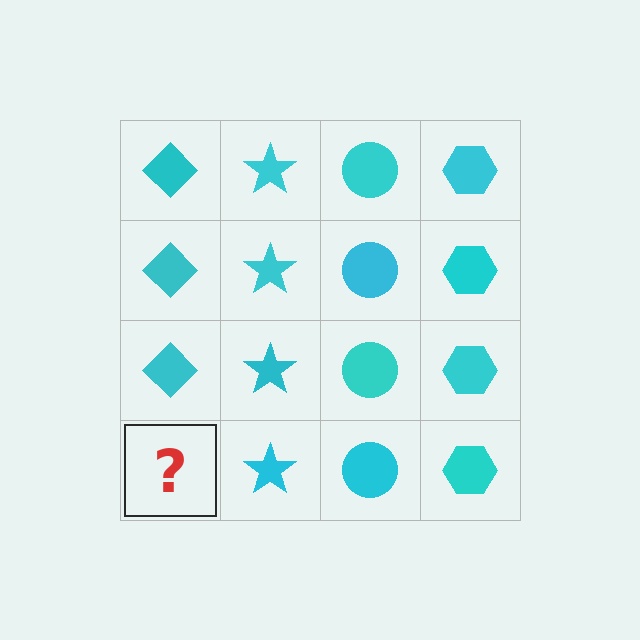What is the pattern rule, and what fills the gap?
The rule is that each column has a consistent shape. The gap should be filled with a cyan diamond.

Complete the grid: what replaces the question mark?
The question mark should be replaced with a cyan diamond.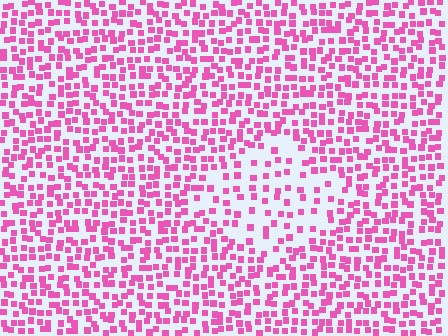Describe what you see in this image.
The image contains small pink elements arranged at two different densities. A diamond-shaped region is visible where the elements are less densely packed than the surrounding area.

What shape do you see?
I see a diamond.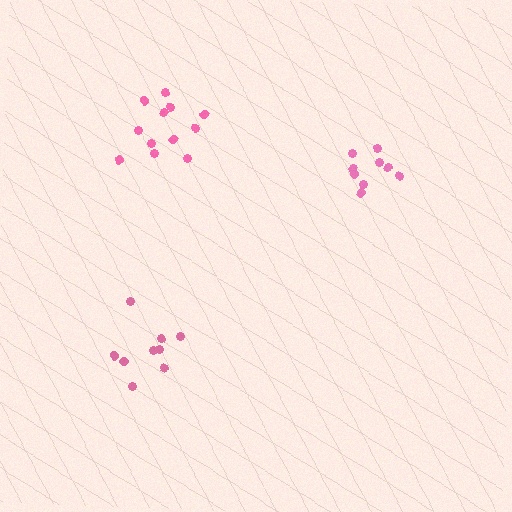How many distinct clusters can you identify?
There are 3 distinct clusters.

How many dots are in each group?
Group 1: 12 dots, Group 2: 9 dots, Group 3: 9 dots (30 total).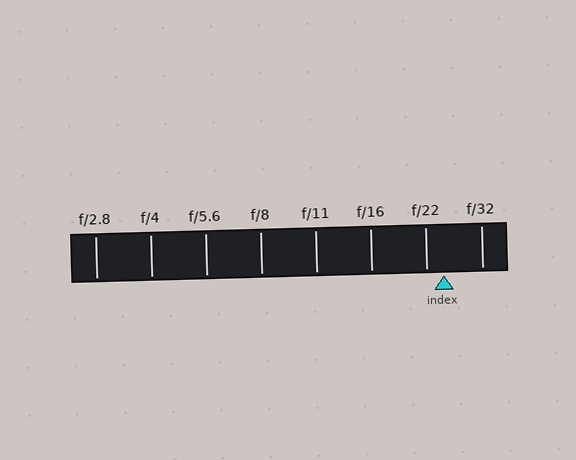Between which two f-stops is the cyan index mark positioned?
The index mark is between f/22 and f/32.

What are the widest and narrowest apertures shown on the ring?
The widest aperture shown is f/2.8 and the narrowest is f/32.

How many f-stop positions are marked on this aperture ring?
There are 8 f-stop positions marked.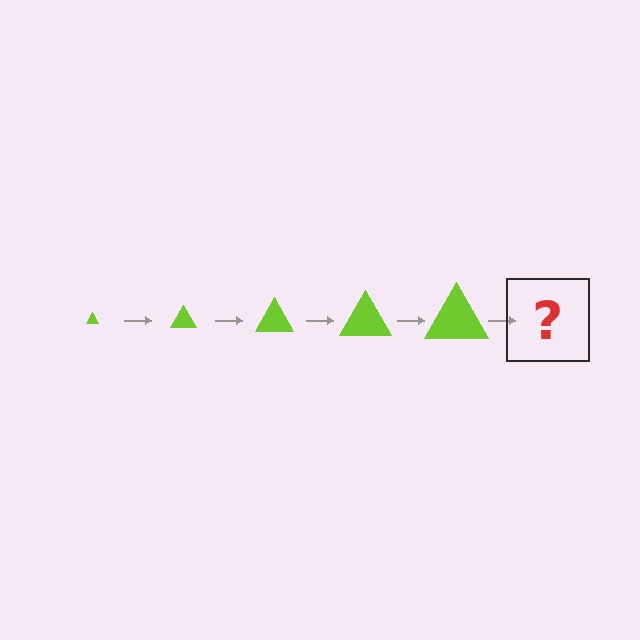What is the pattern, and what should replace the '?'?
The pattern is that the triangle gets progressively larger each step. The '?' should be a lime triangle, larger than the previous one.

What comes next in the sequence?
The next element should be a lime triangle, larger than the previous one.